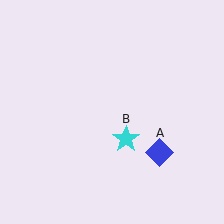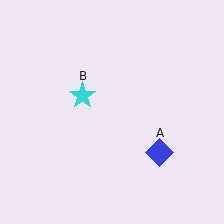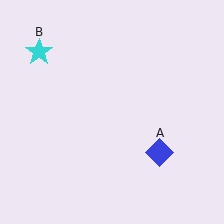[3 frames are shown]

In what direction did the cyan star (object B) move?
The cyan star (object B) moved up and to the left.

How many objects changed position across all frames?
1 object changed position: cyan star (object B).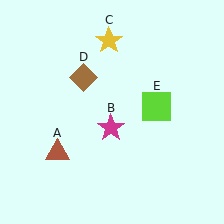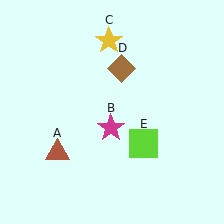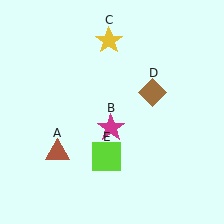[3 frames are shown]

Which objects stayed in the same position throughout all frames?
Brown triangle (object A) and magenta star (object B) and yellow star (object C) remained stationary.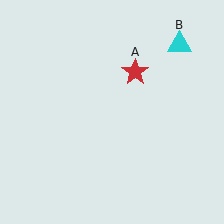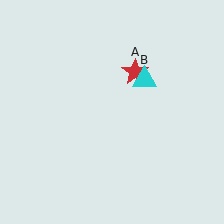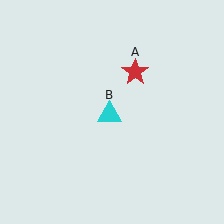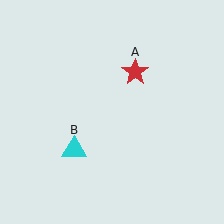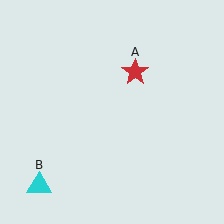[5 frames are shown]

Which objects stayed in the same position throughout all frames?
Red star (object A) remained stationary.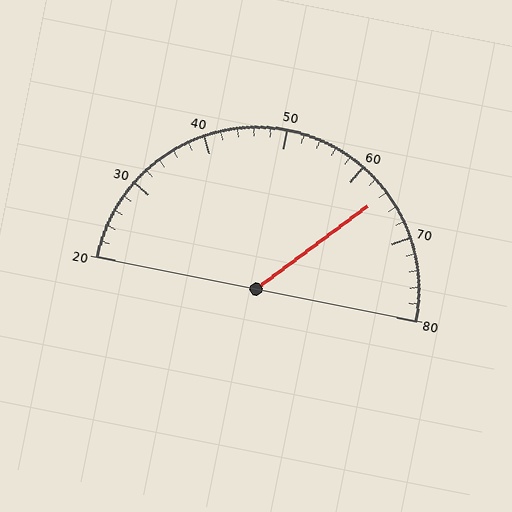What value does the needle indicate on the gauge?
The needle indicates approximately 64.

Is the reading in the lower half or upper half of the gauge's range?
The reading is in the upper half of the range (20 to 80).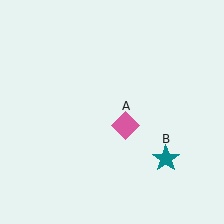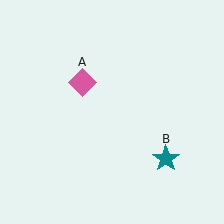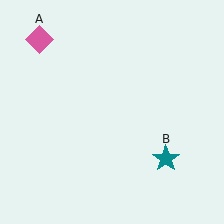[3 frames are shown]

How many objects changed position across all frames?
1 object changed position: pink diamond (object A).